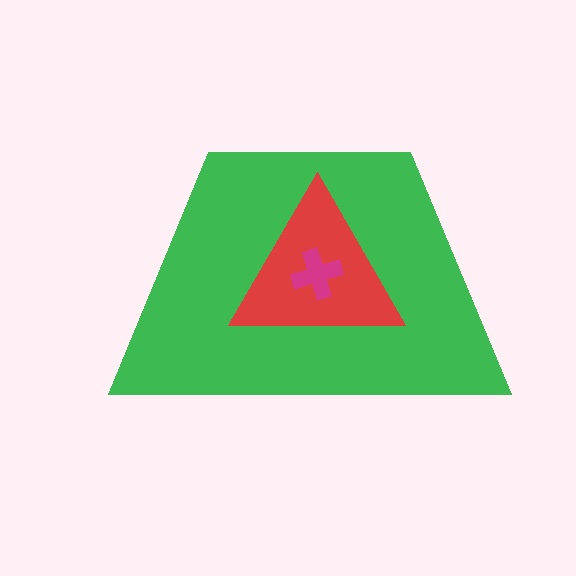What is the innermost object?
The magenta cross.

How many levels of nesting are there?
3.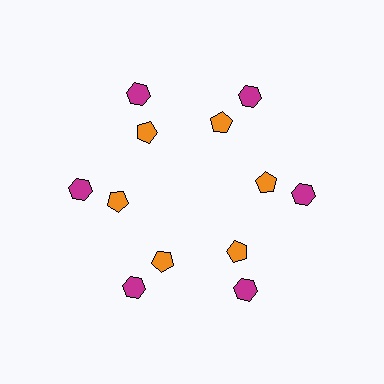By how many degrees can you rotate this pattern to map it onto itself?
The pattern maps onto itself every 60 degrees of rotation.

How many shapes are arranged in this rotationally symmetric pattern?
There are 12 shapes, arranged in 6 groups of 2.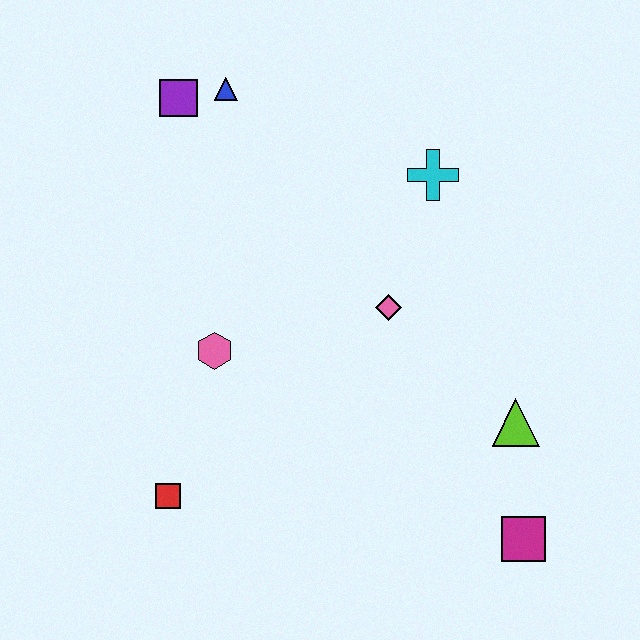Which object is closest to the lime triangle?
The magenta square is closest to the lime triangle.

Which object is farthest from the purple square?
The magenta square is farthest from the purple square.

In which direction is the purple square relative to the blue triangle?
The purple square is to the left of the blue triangle.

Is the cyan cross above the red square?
Yes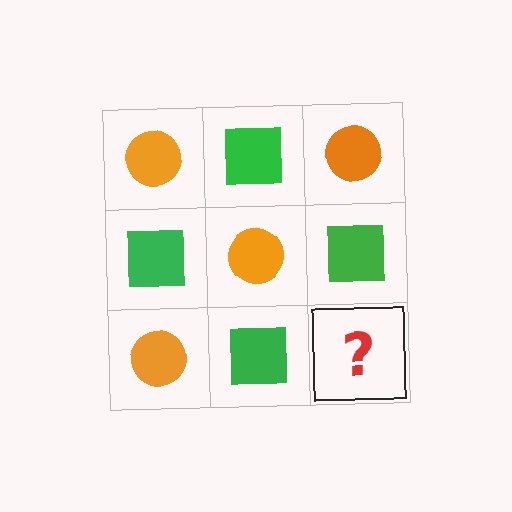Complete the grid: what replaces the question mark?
The question mark should be replaced with an orange circle.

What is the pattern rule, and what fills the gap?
The rule is that it alternates orange circle and green square in a checkerboard pattern. The gap should be filled with an orange circle.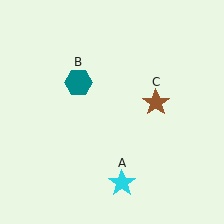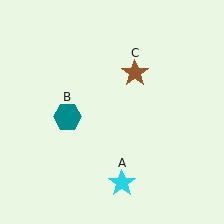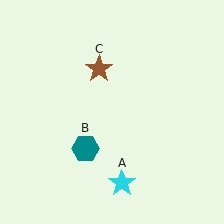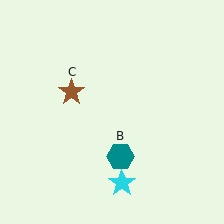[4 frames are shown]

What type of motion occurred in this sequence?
The teal hexagon (object B), brown star (object C) rotated counterclockwise around the center of the scene.